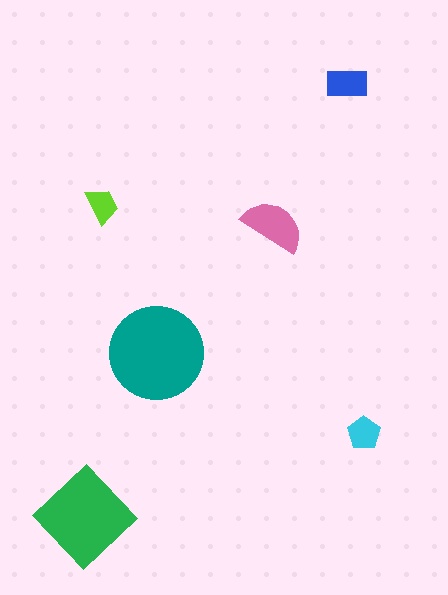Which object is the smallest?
The lime trapezoid.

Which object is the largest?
The teal circle.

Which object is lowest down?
The green diamond is bottommost.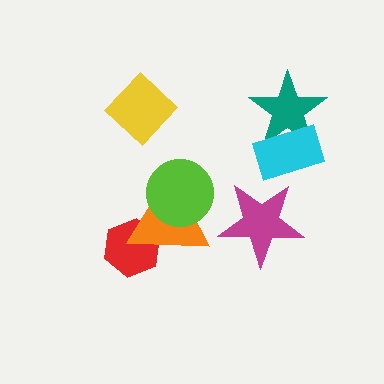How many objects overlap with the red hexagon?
1 object overlaps with the red hexagon.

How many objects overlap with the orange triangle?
2 objects overlap with the orange triangle.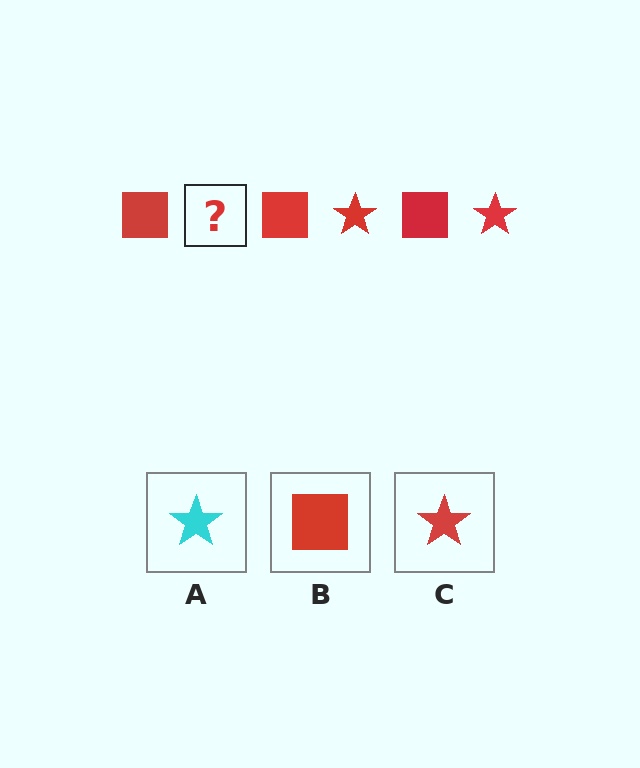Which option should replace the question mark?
Option C.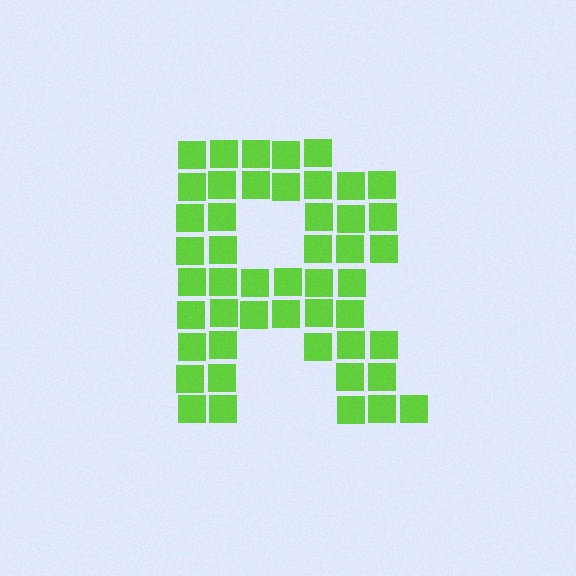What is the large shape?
The large shape is the letter R.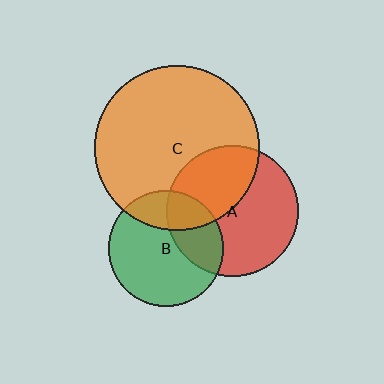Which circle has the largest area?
Circle C (orange).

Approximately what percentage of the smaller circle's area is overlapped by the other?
Approximately 40%.